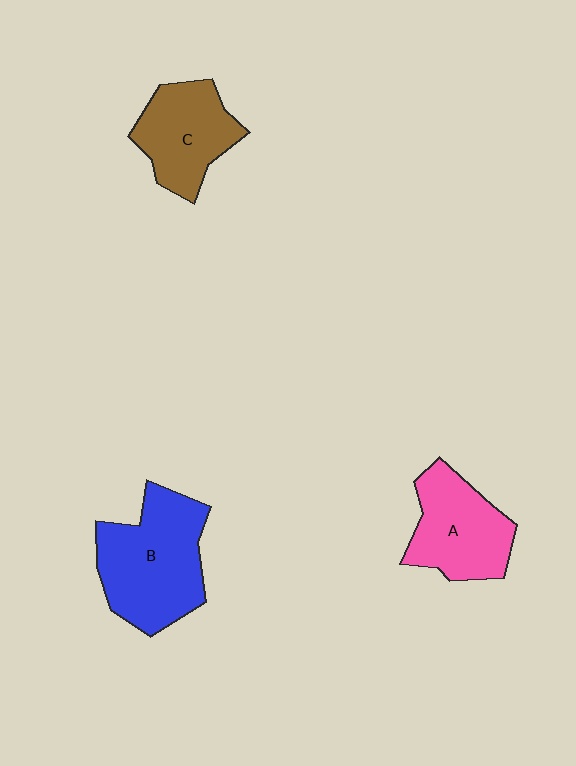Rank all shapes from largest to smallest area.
From largest to smallest: B (blue), A (pink), C (brown).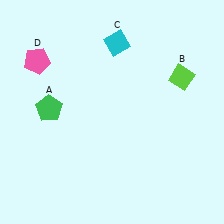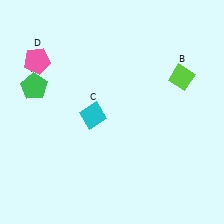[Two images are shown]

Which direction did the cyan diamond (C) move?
The cyan diamond (C) moved down.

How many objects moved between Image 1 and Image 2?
2 objects moved between the two images.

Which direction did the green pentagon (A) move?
The green pentagon (A) moved up.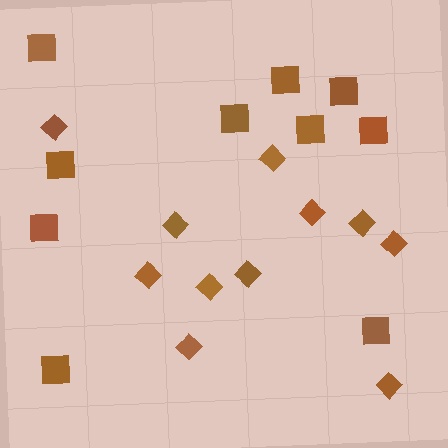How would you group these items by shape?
There are 2 groups: one group of diamonds (11) and one group of squares (10).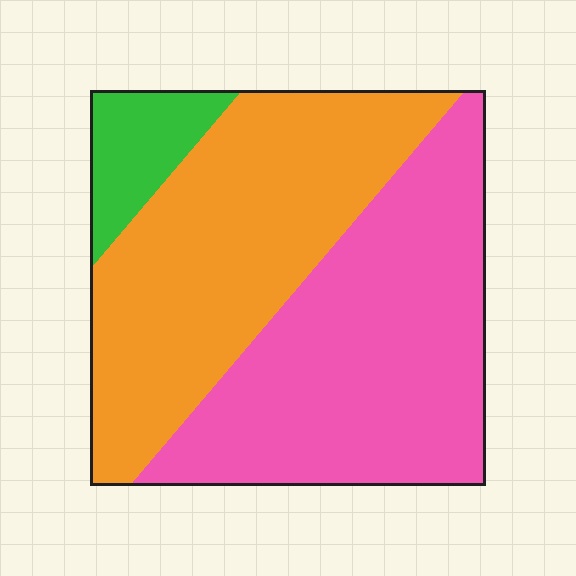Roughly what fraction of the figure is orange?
Orange takes up between a quarter and a half of the figure.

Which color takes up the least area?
Green, at roughly 10%.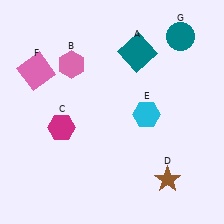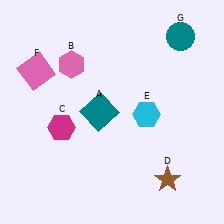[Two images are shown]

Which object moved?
The teal square (A) moved down.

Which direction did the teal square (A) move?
The teal square (A) moved down.